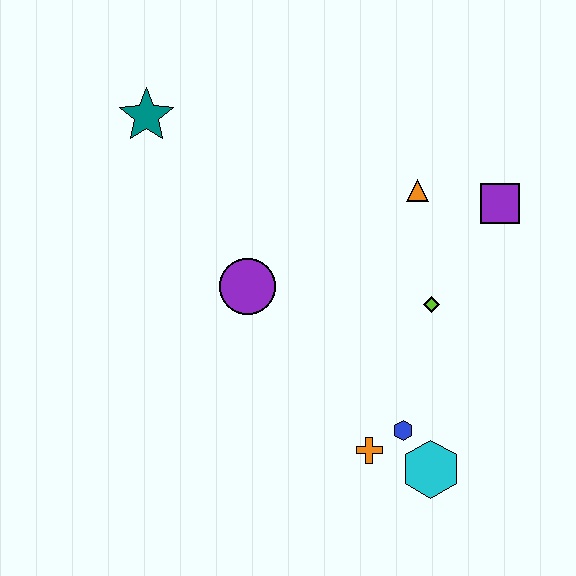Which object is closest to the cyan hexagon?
The blue hexagon is closest to the cyan hexagon.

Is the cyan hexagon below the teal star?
Yes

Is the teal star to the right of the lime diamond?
No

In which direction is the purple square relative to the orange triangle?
The purple square is to the right of the orange triangle.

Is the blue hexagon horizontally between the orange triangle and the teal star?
Yes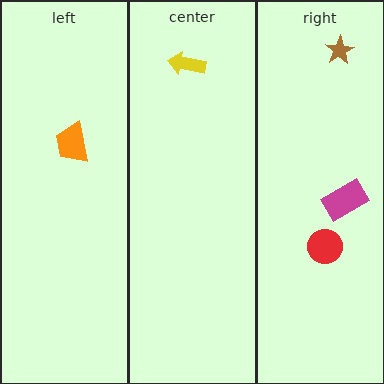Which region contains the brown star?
The right region.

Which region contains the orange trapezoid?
The left region.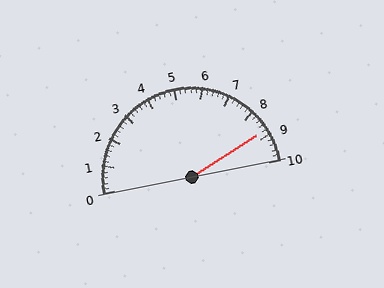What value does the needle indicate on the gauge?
The needle indicates approximately 8.8.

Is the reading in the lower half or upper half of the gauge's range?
The reading is in the upper half of the range (0 to 10).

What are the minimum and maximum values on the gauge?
The gauge ranges from 0 to 10.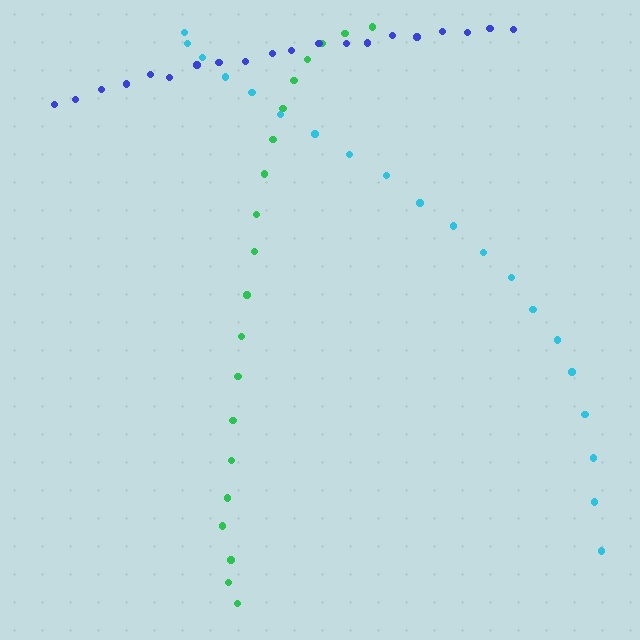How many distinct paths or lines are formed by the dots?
There are 3 distinct paths.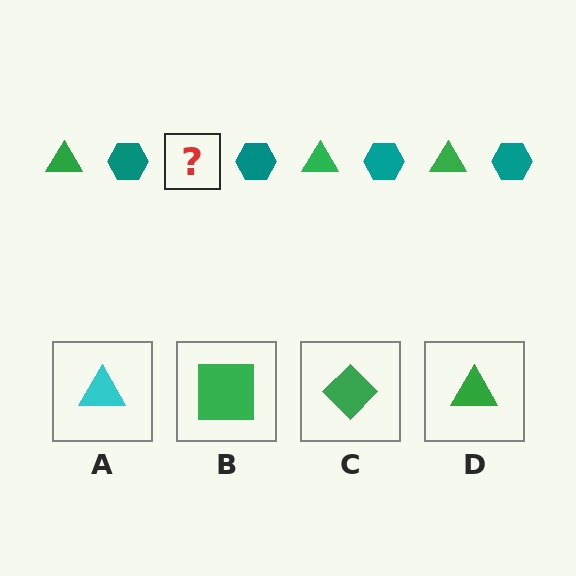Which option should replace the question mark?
Option D.